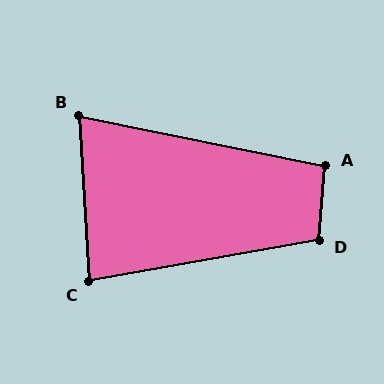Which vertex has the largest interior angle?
D, at approximately 105 degrees.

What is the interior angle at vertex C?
Approximately 83 degrees (acute).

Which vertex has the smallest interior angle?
B, at approximately 75 degrees.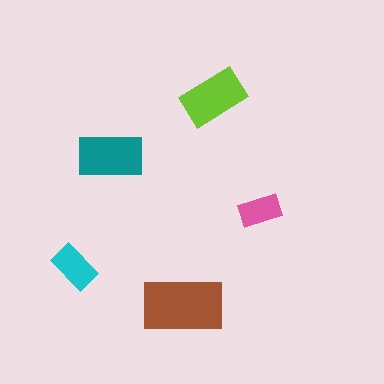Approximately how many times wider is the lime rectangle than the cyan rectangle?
About 1.5 times wider.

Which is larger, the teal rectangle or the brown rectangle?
The brown one.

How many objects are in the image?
There are 5 objects in the image.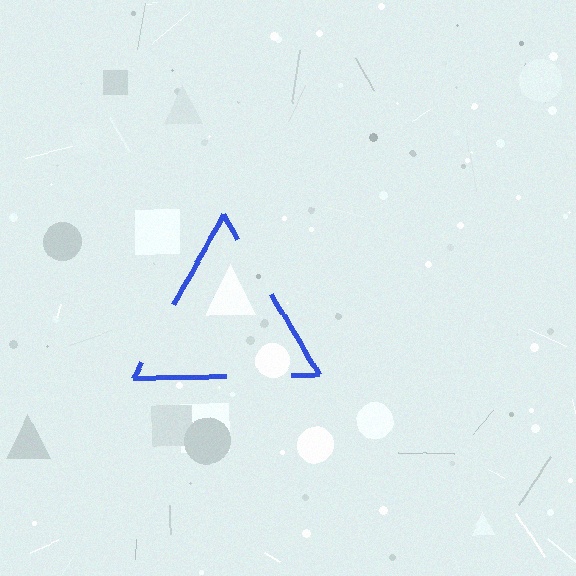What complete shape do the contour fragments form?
The contour fragments form a triangle.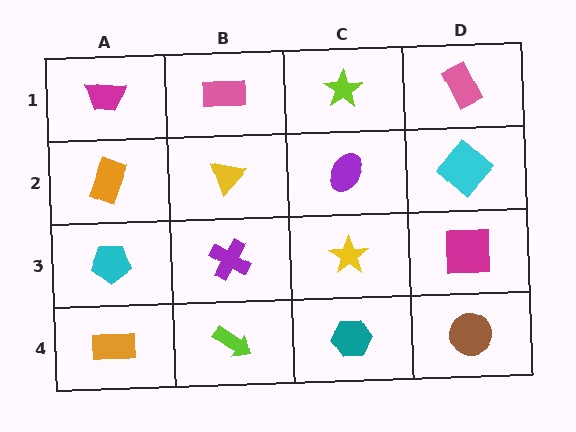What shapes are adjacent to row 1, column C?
A purple ellipse (row 2, column C), a pink rectangle (row 1, column B), a pink rectangle (row 1, column D).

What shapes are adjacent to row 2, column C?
A lime star (row 1, column C), a yellow star (row 3, column C), a yellow triangle (row 2, column B), a cyan diamond (row 2, column D).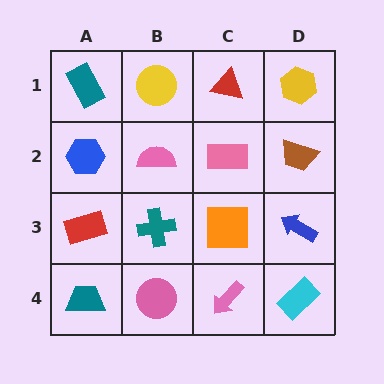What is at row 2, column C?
A pink rectangle.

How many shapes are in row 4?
4 shapes.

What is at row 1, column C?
A red triangle.